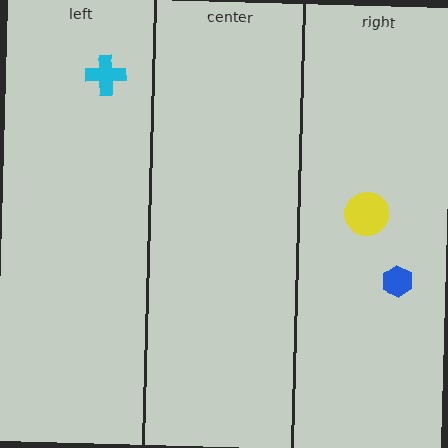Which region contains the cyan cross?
The left region.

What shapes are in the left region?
The cyan cross.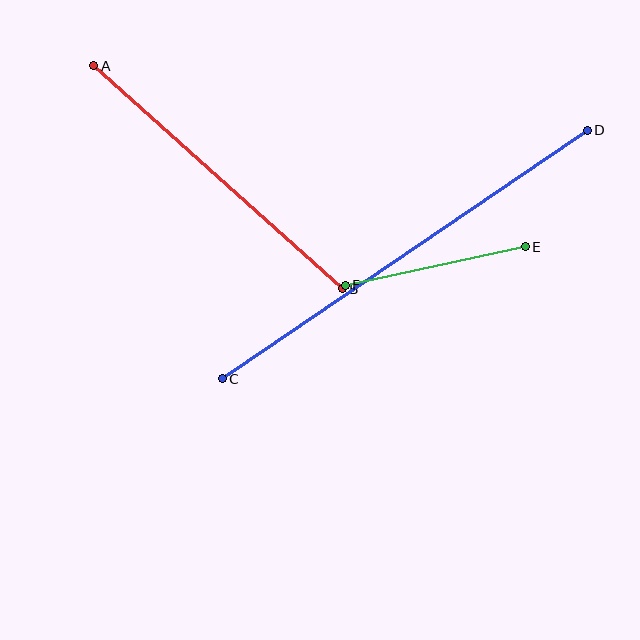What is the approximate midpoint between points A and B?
The midpoint is at approximately (218, 177) pixels.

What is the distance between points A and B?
The distance is approximately 334 pixels.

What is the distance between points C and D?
The distance is approximately 442 pixels.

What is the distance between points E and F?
The distance is approximately 184 pixels.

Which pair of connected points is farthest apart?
Points C and D are farthest apart.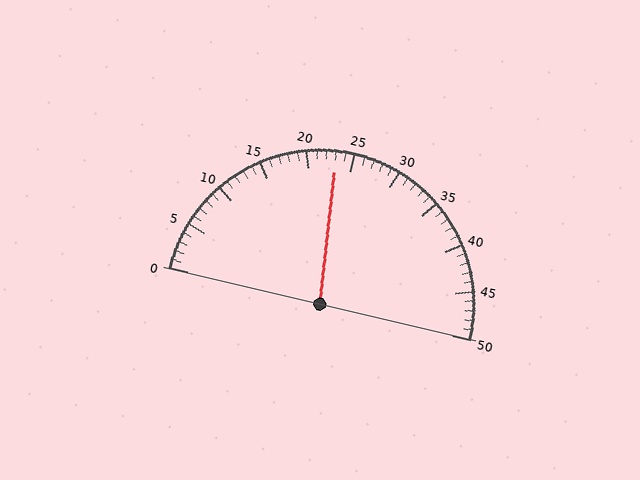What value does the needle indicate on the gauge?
The needle indicates approximately 23.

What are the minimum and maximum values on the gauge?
The gauge ranges from 0 to 50.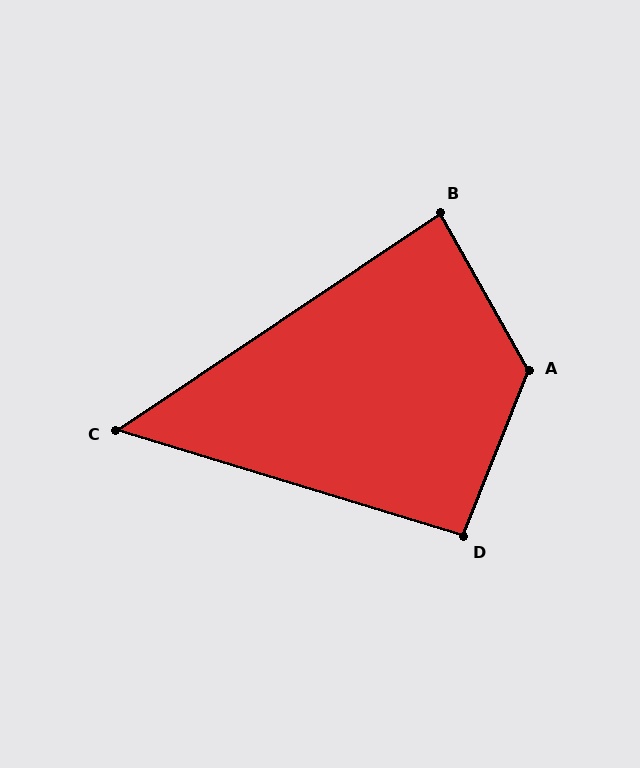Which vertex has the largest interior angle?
A, at approximately 129 degrees.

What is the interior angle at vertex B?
Approximately 85 degrees (approximately right).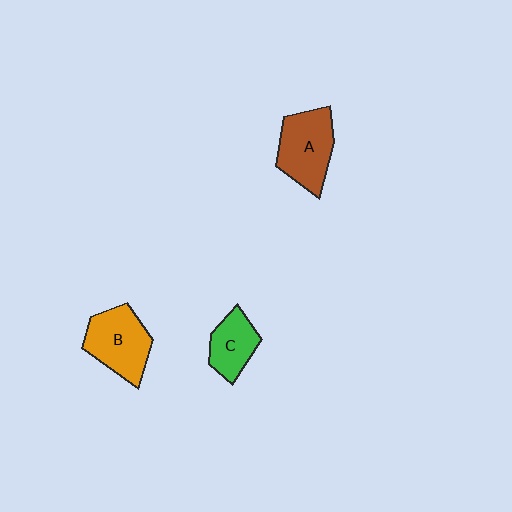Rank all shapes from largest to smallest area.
From largest to smallest: A (brown), B (orange), C (green).